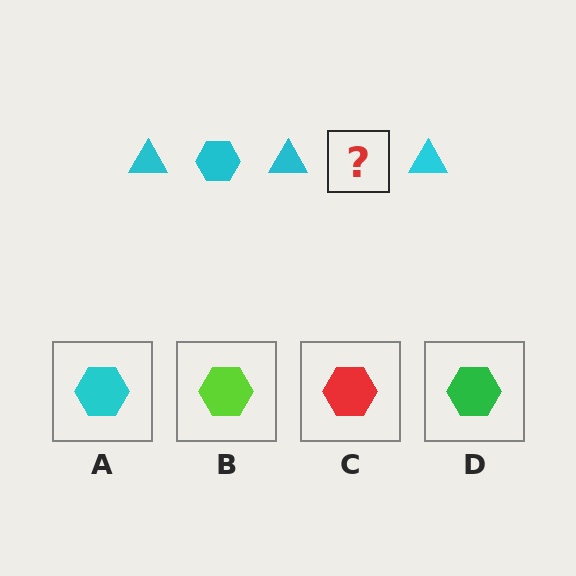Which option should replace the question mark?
Option A.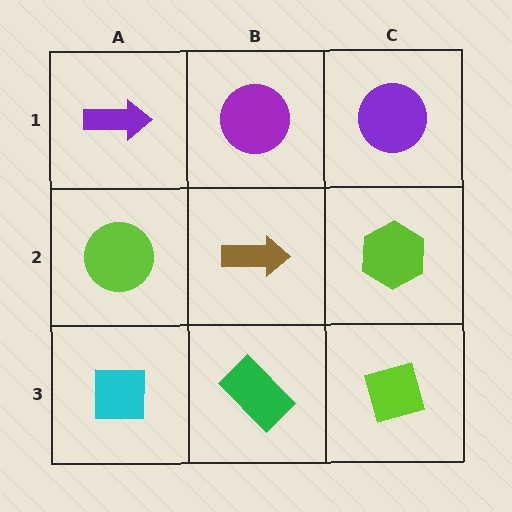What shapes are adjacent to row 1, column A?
A lime circle (row 2, column A), a purple circle (row 1, column B).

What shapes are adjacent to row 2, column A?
A purple arrow (row 1, column A), a cyan square (row 3, column A), a brown arrow (row 2, column B).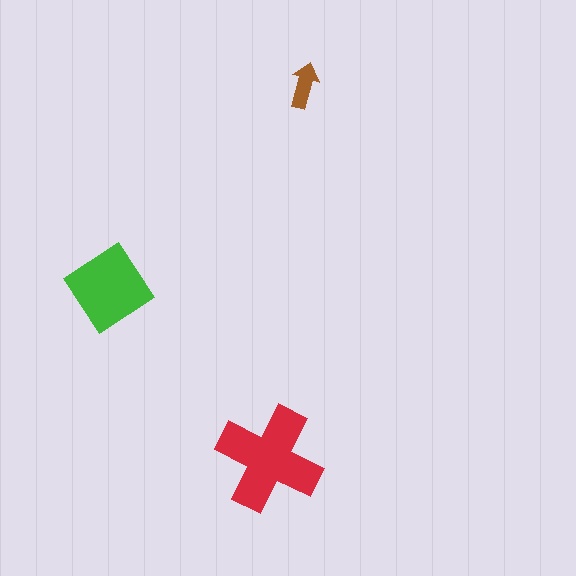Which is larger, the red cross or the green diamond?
The red cross.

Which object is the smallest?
The brown arrow.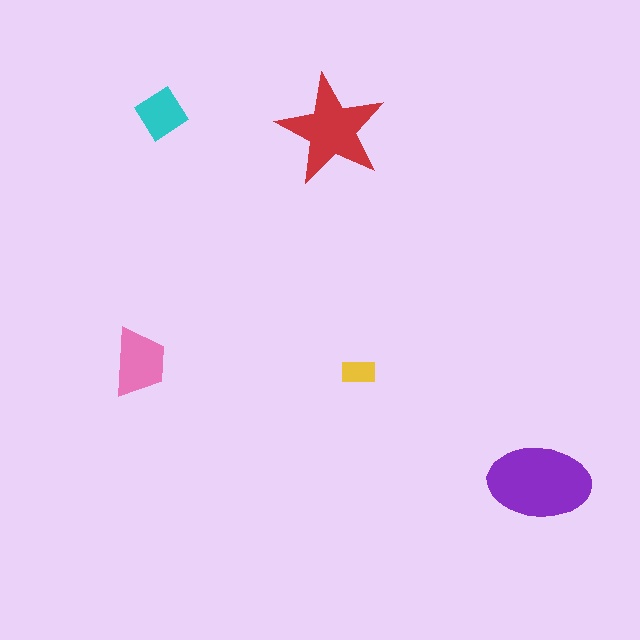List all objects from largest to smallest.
The purple ellipse, the red star, the pink trapezoid, the cyan diamond, the yellow rectangle.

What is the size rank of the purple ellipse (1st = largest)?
1st.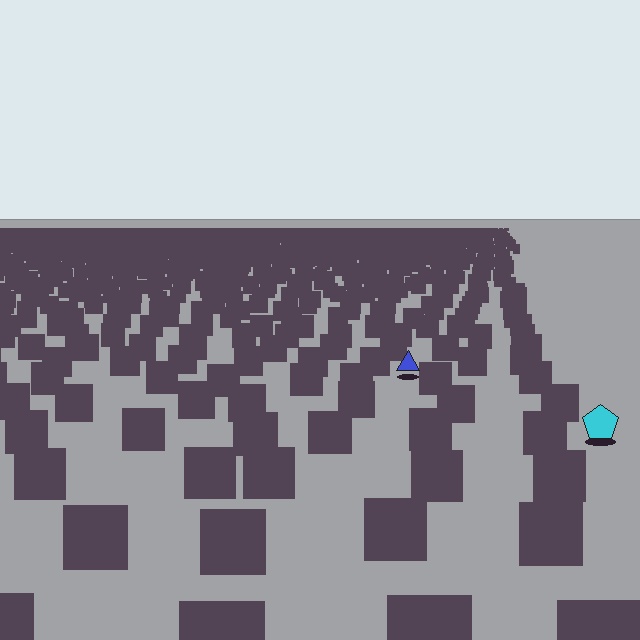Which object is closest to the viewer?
The cyan pentagon is closest. The texture marks near it are larger and more spread out.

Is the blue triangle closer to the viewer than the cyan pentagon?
No. The cyan pentagon is closer — you can tell from the texture gradient: the ground texture is coarser near it.